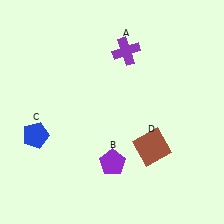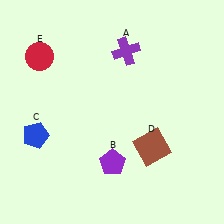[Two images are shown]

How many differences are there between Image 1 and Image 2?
There is 1 difference between the two images.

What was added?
A red circle (E) was added in Image 2.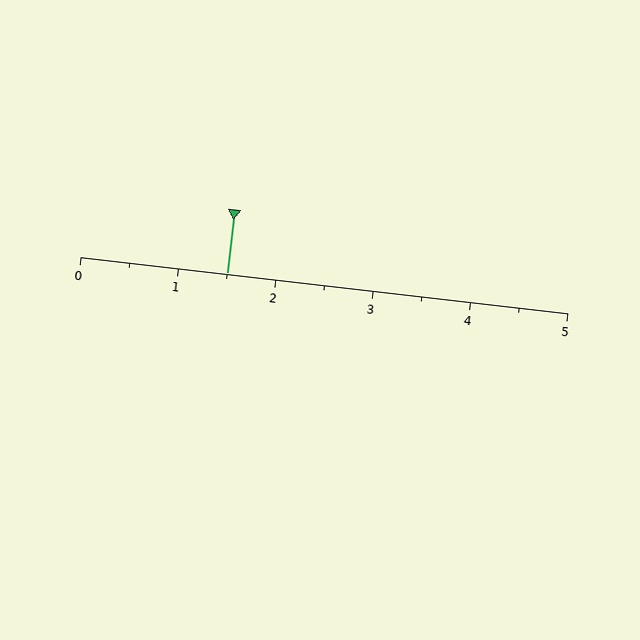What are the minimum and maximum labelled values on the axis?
The axis runs from 0 to 5.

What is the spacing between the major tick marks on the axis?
The major ticks are spaced 1 apart.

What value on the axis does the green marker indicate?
The marker indicates approximately 1.5.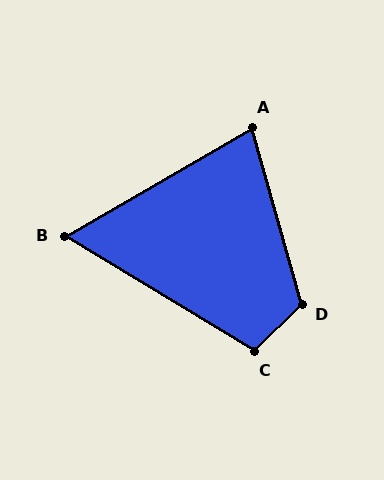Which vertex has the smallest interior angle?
B, at approximately 61 degrees.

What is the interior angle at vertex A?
Approximately 76 degrees (acute).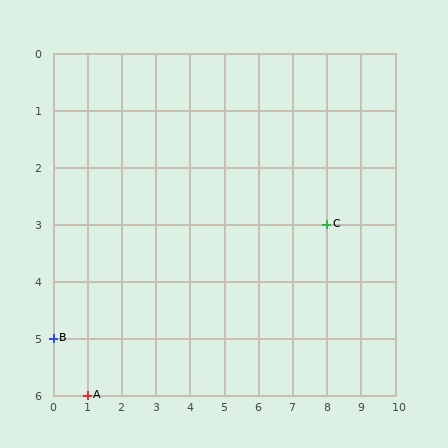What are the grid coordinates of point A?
Point A is at grid coordinates (1, 6).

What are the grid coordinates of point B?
Point B is at grid coordinates (0, 5).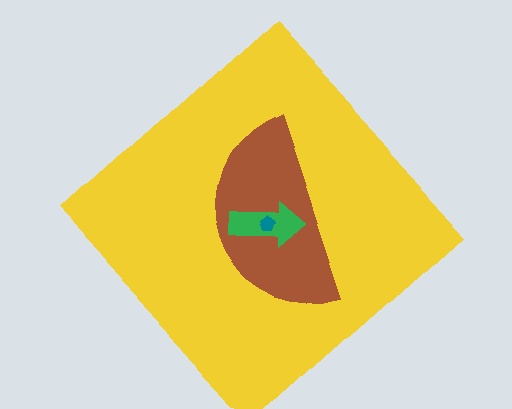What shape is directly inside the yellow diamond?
The brown semicircle.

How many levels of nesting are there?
4.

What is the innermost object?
The teal pentagon.